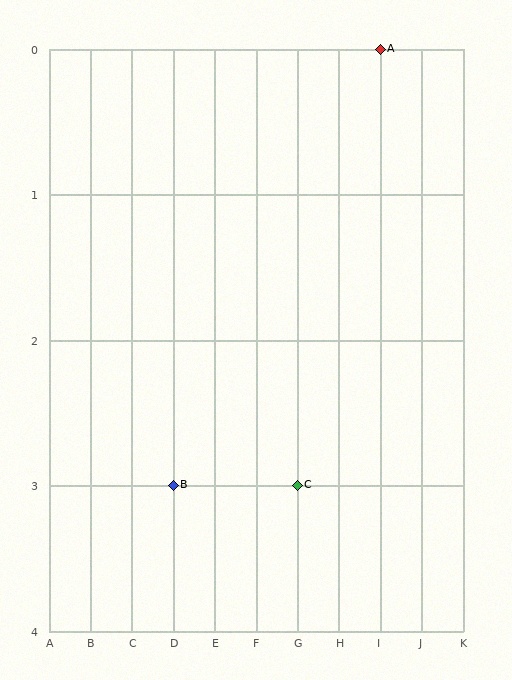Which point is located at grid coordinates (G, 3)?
Point C is at (G, 3).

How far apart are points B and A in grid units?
Points B and A are 5 columns and 3 rows apart (about 5.8 grid units diagonally).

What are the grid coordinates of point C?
Point C is at grid coordinates (G, 3).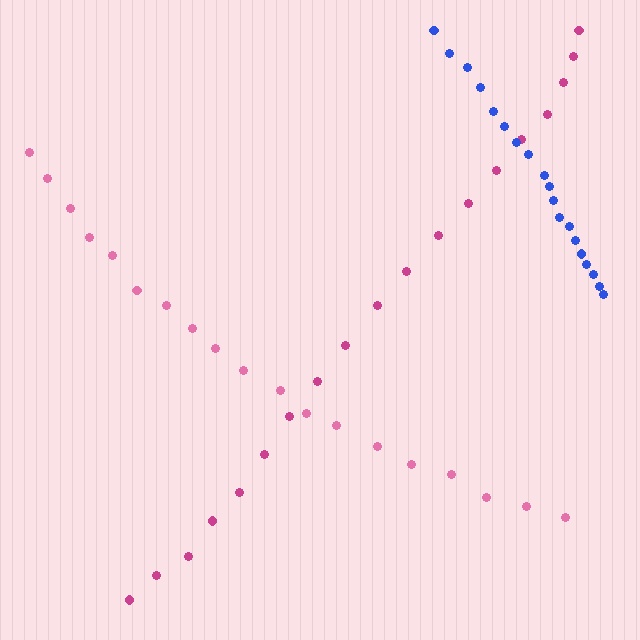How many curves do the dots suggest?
There are 3 distinct paths.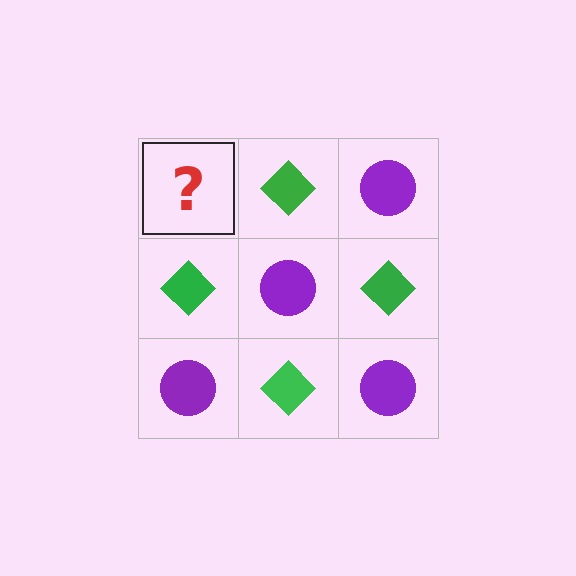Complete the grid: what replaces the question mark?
The question mark should be replaced with a purple circle.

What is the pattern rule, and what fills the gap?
The rule is that it alternates purple circle and green diamond in a checkerboard pattern. The gap should be filled with a purple circle.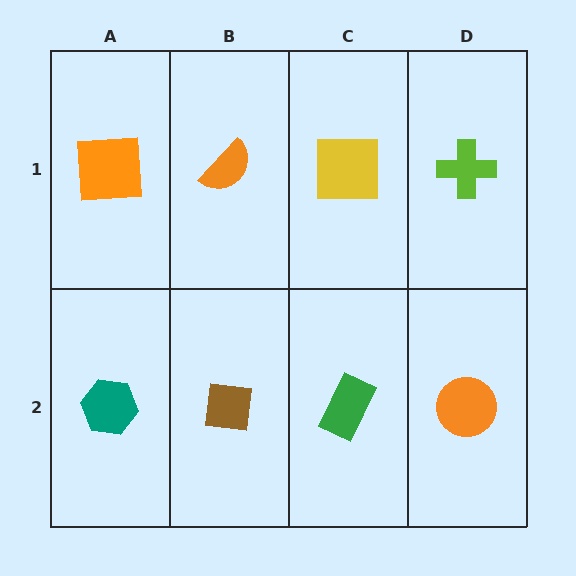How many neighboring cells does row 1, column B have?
3.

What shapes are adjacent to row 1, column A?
A teal hexagon (row 2, column A), an orange semicircle (row 1, column B).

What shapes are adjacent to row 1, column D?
An orange circle (row 2, column D), a yellow square (row 1, column C).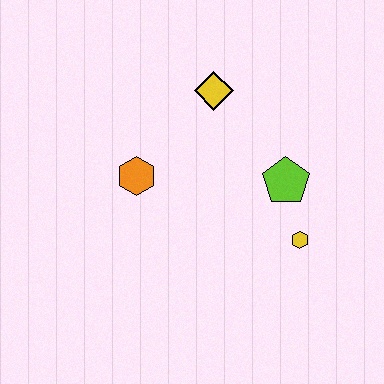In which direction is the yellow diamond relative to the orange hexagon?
The yellow diamond is above the orange hexagon.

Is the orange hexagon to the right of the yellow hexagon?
No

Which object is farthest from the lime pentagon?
The orange hexagon is farthest from the lime pentagon.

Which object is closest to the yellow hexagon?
The lime pentagon is closest to the yellow hexagon.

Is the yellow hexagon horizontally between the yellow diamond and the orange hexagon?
No